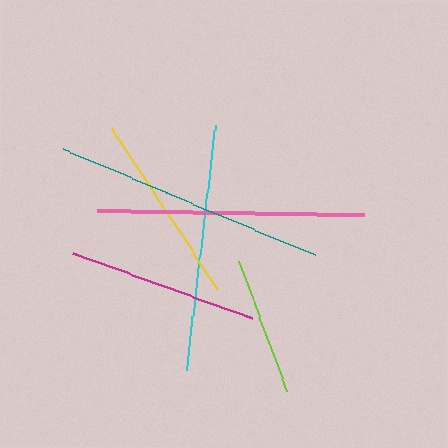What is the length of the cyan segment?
The cyan segment is approximately 247 pixels long.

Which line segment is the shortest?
The lime line is the shortest at approximately 139 pixels.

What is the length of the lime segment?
The lime segment is approximately 139 pixels long.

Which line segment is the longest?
The teal line is the longest at approximately 272 pixels.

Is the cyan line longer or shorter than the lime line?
The cyan line is longer than the lime line.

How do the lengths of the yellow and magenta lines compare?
The yellow and magenta lines are approximately the same length.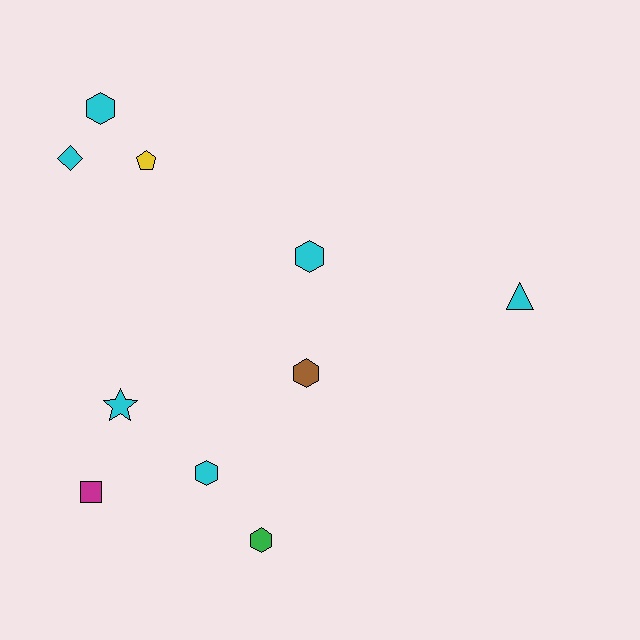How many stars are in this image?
There is 1 star.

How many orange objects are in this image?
There are no orange objects.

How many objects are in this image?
There are 10 objects.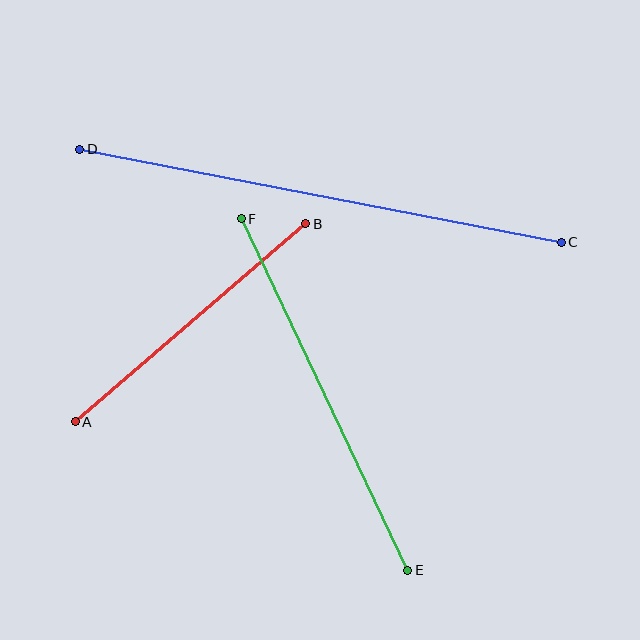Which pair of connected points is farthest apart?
Points C and D are farthest apart.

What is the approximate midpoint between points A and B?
The midpoint is at approximately (190, 323) pixels.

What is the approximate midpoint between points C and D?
The midpoint is at approximately (320, 196) pixels.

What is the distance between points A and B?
The distance is approximately 304 pixels.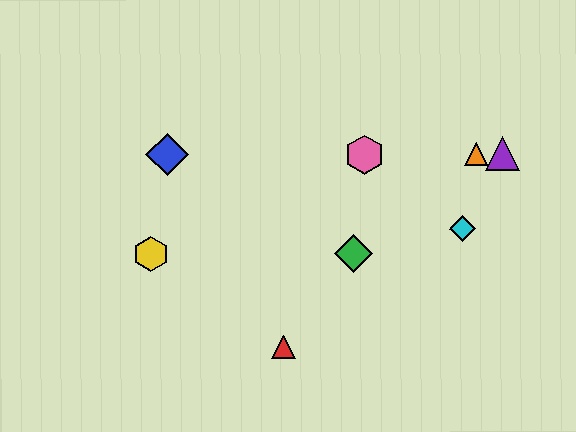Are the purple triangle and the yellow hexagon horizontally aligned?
No, the purple triangle is at y≈154 and the yellow hexagon is at y≈254.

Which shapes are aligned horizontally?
The blue diamond, the purple triangle, the orange triangle, the pink hexagon are aligned horizontally.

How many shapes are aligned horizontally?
4 shapes (the blue diamond, the purple triangle, the orange triangle, the pink hexagon) are aligned horizontally.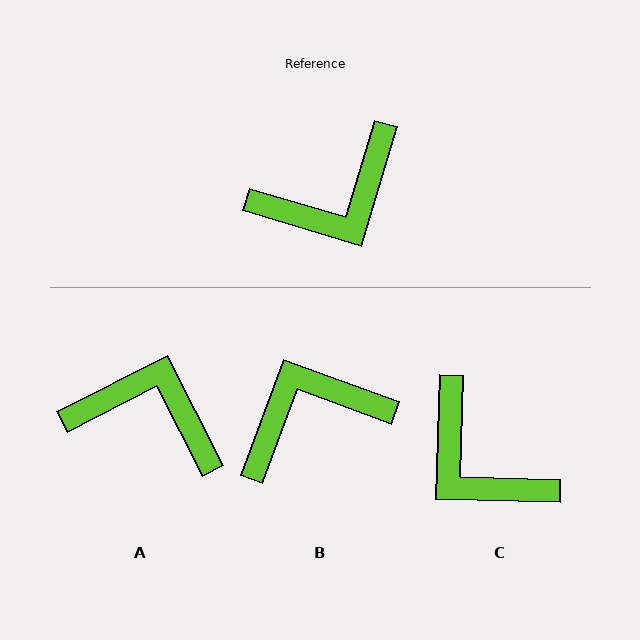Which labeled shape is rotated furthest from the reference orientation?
B, about 176 degrees away.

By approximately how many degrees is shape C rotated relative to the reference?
Approximately 75 degrees clockwise.